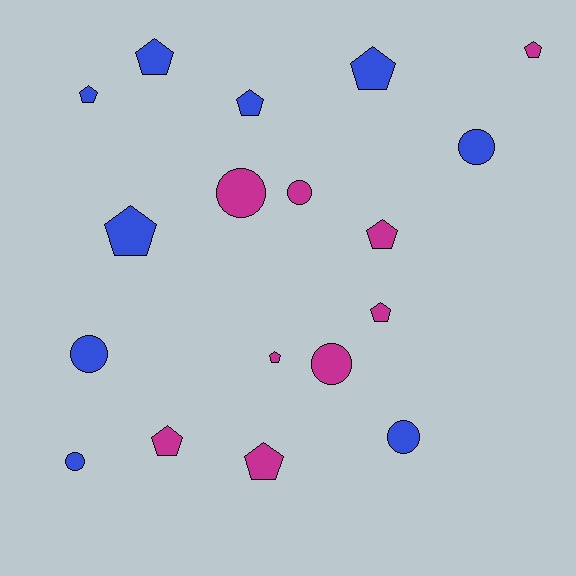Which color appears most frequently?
Magenta, with 9 objects.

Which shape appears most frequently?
Pentagon, with 11 objects.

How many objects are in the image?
There are 18 objects.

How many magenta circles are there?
There are 3 magenta circles.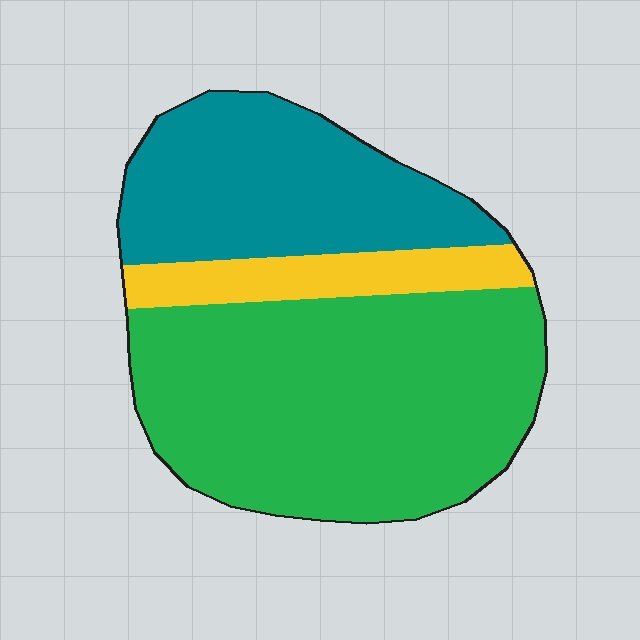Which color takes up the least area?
Yellow, at roughly 10%.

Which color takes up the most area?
Green, at roughly 55%.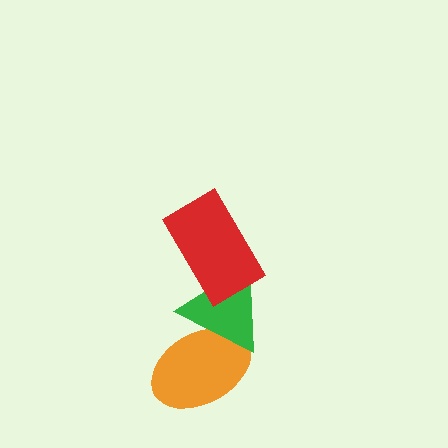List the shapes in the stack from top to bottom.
From top to bottom: the red rectangle, the green triangle, the orange ellipse.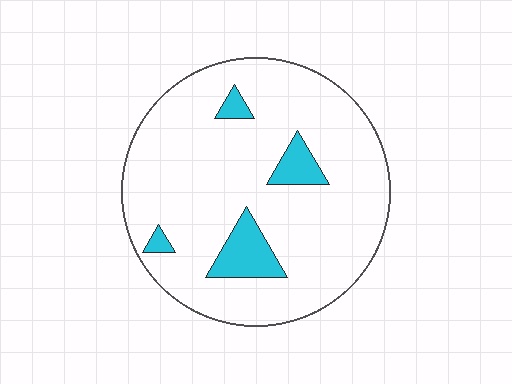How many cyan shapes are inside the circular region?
4.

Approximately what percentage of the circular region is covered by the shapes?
Approximately 10%.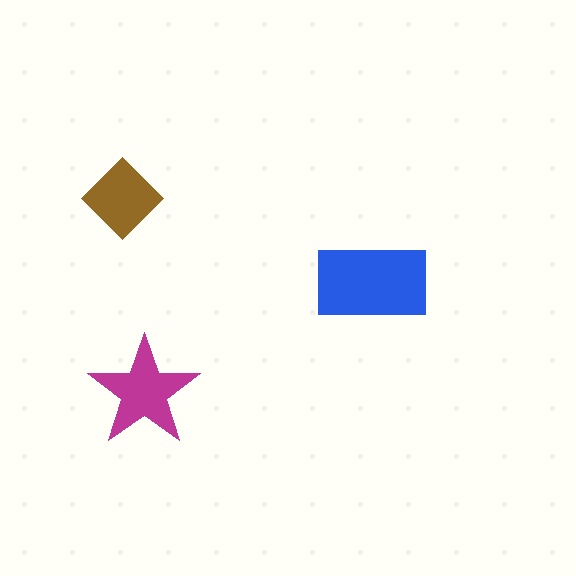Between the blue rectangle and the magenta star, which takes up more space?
The blue rectangle.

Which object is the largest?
The blue rectangle.